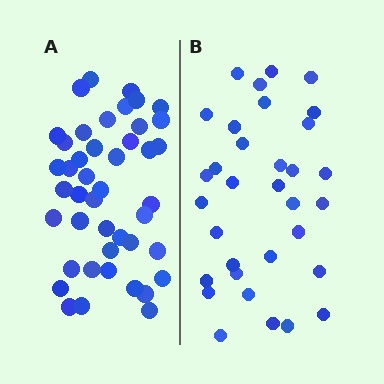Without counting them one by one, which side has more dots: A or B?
Region A (the left region) has more dots.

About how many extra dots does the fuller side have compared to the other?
Region A has roughly 12 or so more dots than region B.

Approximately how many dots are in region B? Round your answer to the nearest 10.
About 30 dots. (The exact count is 33, which rounds to 30.)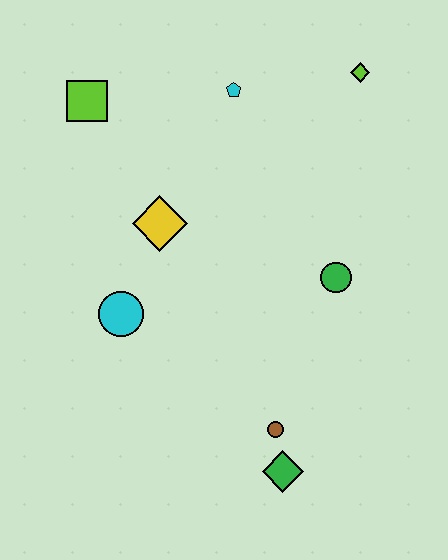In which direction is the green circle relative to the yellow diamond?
The green circle is to the right of the yellow diamond.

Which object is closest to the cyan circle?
The yellow diamond is closest to the cyan circle.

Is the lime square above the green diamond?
Yes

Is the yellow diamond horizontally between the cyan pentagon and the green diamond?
No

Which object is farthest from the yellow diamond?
The green diamond is farthest from the yellow diamond.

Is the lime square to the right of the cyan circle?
No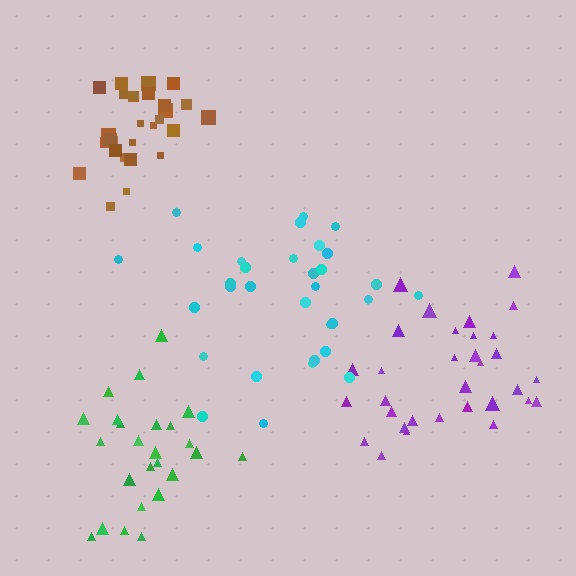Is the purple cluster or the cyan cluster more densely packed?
Purple.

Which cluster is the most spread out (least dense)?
Cyan.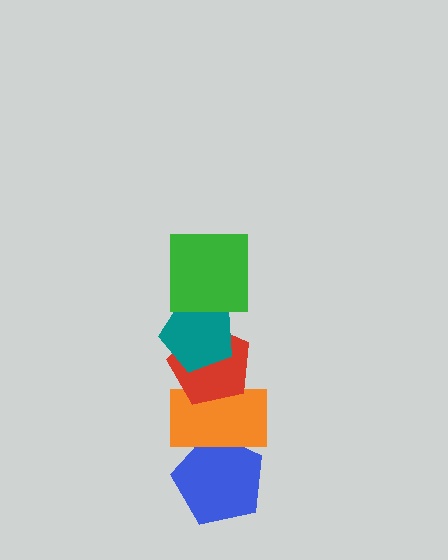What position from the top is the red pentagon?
The red pentagon is 3rd from the top.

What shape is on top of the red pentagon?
The teal pentagon is on top of the red pentagon.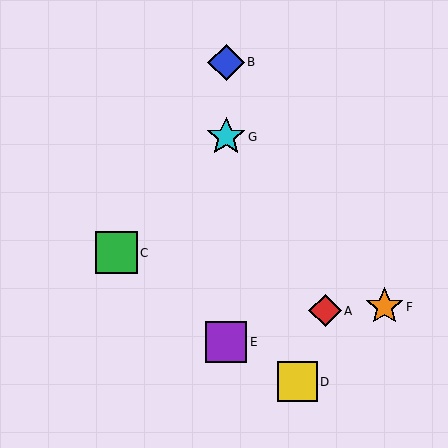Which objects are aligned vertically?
Objects B, E, G are aligned vertically.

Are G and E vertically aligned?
Yes, both are at x≈226.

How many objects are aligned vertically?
3 objects (B, E, G) are aligned vertically.